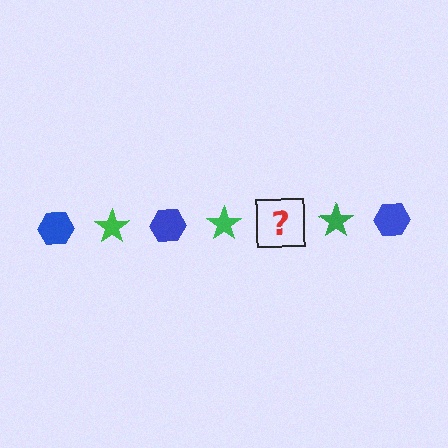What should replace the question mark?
The question mark should be replaced with a blue hexagon.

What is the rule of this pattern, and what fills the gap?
The rule is that the pattern alternates between blue hexagon and green star. The gap should be filled with a blue hexagon.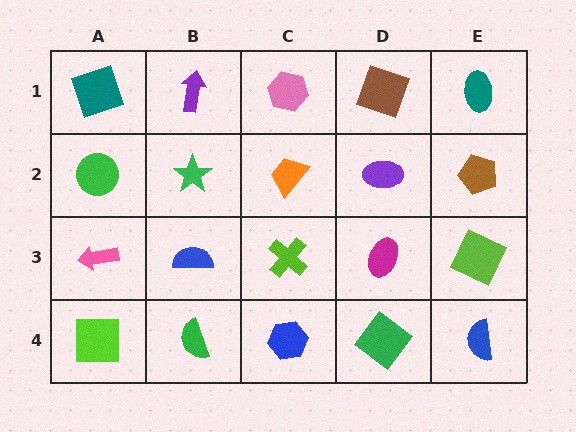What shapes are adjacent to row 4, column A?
A pink arrow (row 3, column A), a green semicircle (row 4, column B).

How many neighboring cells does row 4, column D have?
3.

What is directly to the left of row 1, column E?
A brown square.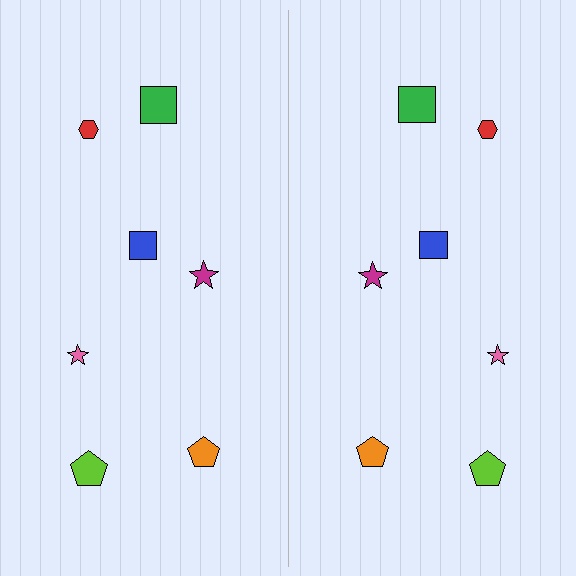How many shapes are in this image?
There are 14 shapes in this image.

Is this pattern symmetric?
Yes, this pattern has bilateral (reflection) symmetry.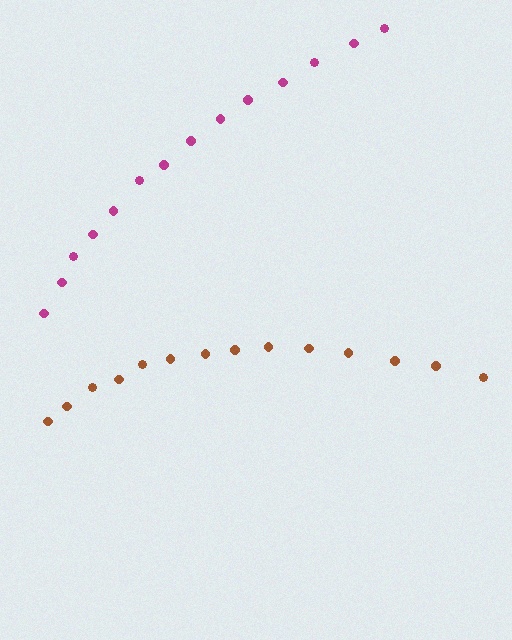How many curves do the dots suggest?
There are 2 distinct paths.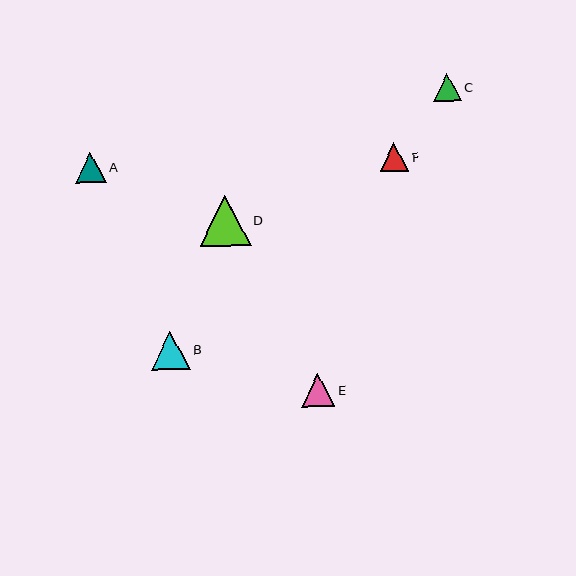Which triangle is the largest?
Triangle D is the largest with a size of approximately 51 pixels.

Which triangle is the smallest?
Triangle C is the smallest with a size of approximately 28 pixels.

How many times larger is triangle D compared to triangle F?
Triangle D is approximately 1.8 times the size of triangle F.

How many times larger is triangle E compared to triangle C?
Triangle E is approximately 1.2 times the size of triangle C.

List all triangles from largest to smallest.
From largest to smallest: D, B, E, A, F, C.